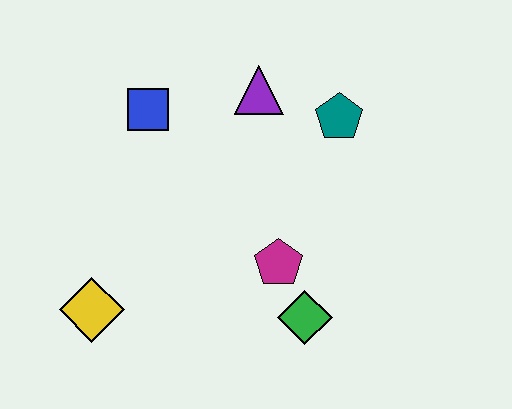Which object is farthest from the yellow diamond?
The teal pentagon is farthest from the yellow diamond.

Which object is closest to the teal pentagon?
The purple triangle is closest to the teal pentagon.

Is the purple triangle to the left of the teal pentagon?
Yes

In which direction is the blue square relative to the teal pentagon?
The blue square is to the left of the teal pentagon.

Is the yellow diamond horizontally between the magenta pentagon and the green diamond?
No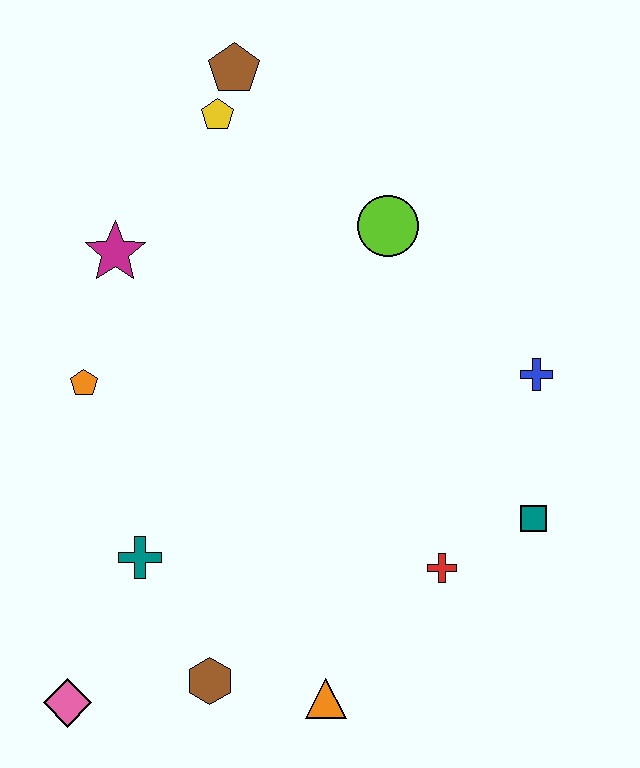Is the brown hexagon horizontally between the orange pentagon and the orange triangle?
Yes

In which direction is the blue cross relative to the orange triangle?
The blue cross is above the orange triangle.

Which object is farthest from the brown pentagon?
The pink diamond is farthest from the brown pentagon.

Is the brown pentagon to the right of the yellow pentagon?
Yes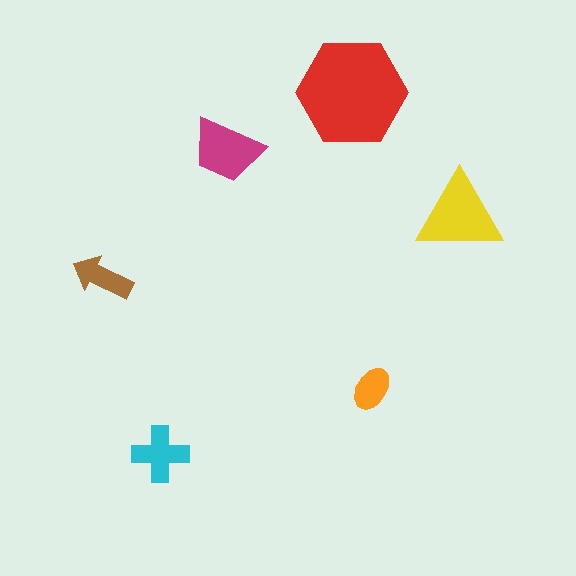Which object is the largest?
The red hexagon.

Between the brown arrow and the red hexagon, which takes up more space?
The red hexagon.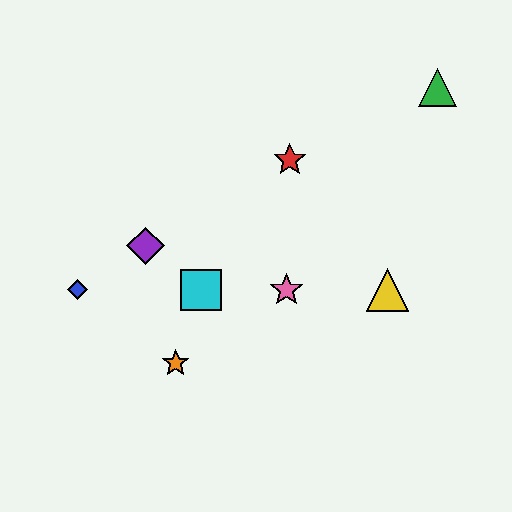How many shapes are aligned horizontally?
4 shapes (the blue diamond, the yellow triangle, the cyan square, the pink star) are aligned horizontally.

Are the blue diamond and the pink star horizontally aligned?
Yes, both are at y≈290.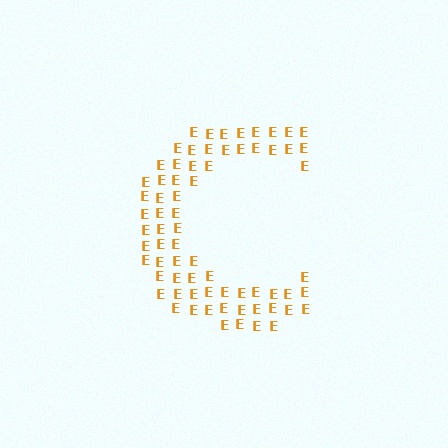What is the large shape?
The large shape is the letter C.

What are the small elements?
The small elements are letter E's.